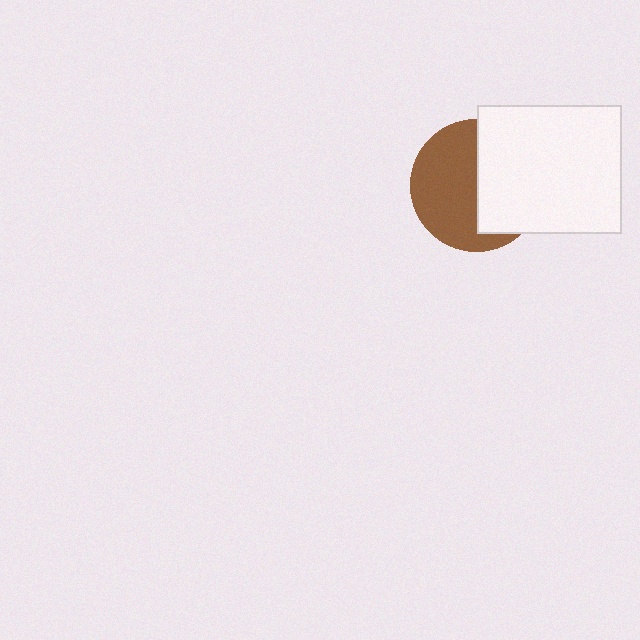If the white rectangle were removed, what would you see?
You would see the complete brown circle.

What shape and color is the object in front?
The object in front is a white rectangle.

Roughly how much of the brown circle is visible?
About half of it is visible (roughly 55%).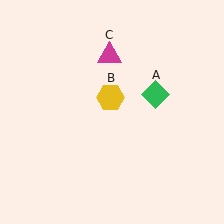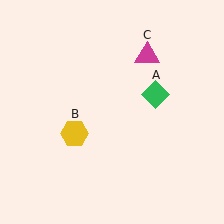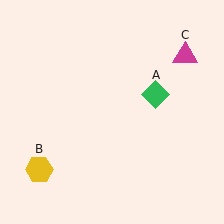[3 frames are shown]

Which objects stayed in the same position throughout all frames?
Green diamond (object A) remained stationary.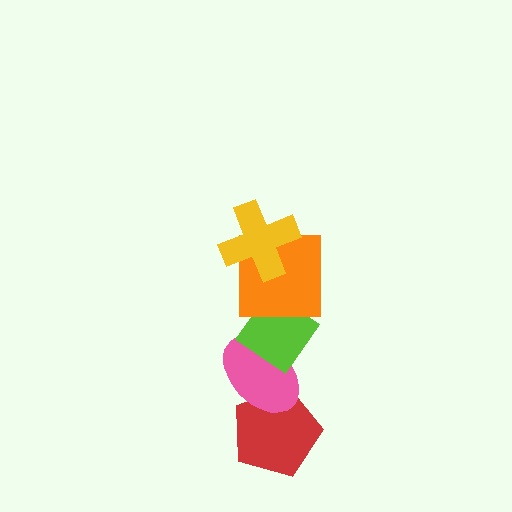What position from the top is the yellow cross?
The yellow cross is 1st from the top.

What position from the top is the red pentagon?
The red pentagon is 5th from the top.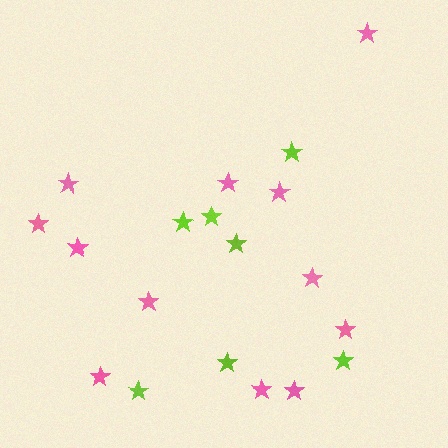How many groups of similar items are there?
There are 2 groups: one group of lime stars (7) and one group of pink stars (12).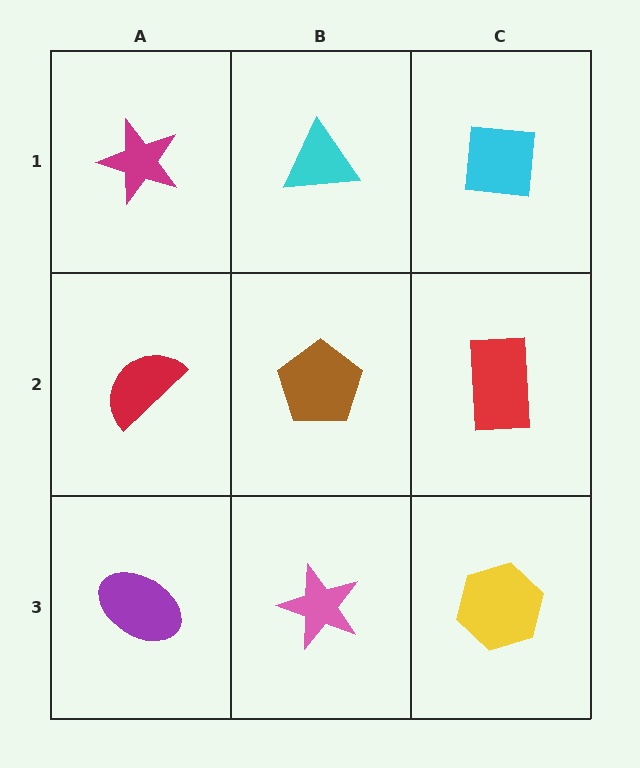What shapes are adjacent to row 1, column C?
A red rectangle (row 2, column C), a cyan triangle (row 1, column B).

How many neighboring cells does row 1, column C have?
2.